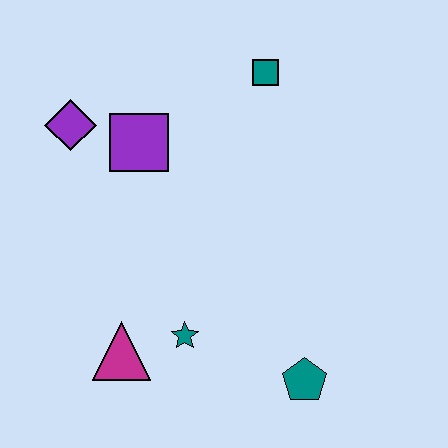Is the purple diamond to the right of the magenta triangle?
No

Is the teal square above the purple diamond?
Yes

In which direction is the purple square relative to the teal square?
The purple square is to the left of the teal square.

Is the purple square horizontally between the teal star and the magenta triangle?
Yes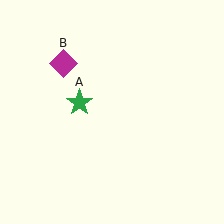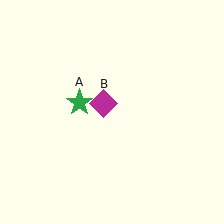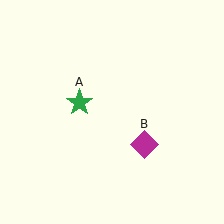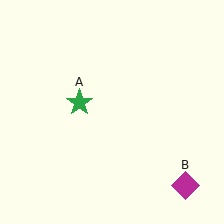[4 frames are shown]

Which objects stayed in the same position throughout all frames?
Green star (object A) remained stationary.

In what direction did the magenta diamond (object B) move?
The magenta diamond (object B) moved down and to the right.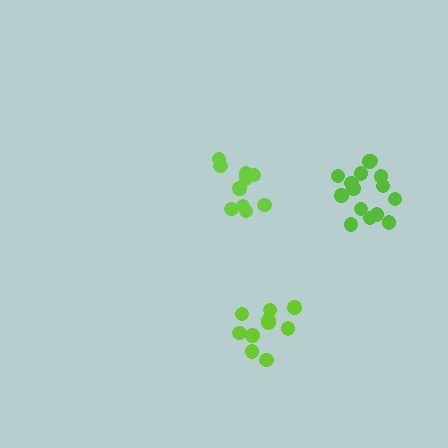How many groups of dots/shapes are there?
There are 3 groups.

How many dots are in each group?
Group 1: 10 dots, Group 2: 10 dots, Group 3: 15 dots (35 total).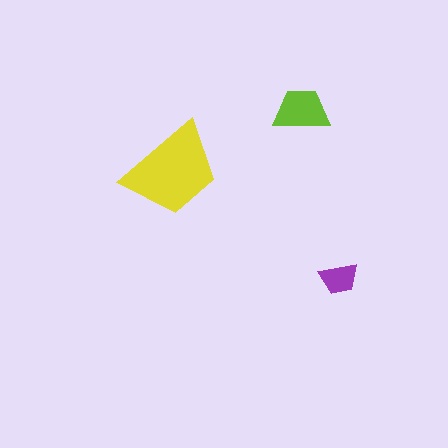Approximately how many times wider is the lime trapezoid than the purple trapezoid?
About 1.5 times wider.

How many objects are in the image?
There are 3 objects in the image.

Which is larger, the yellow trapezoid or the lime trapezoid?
The yellow one.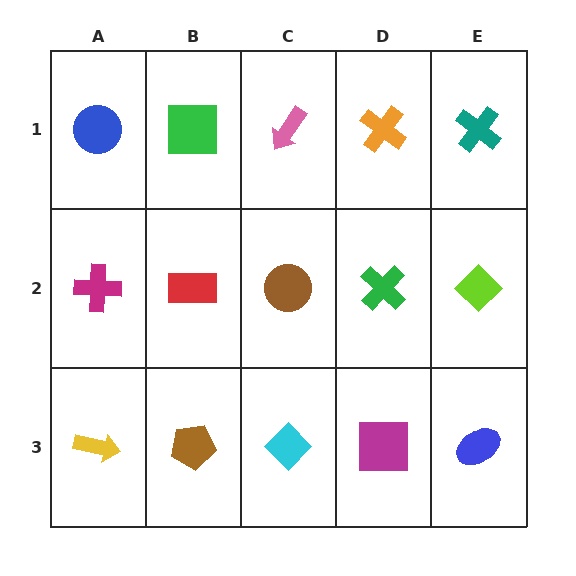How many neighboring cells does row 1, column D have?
3.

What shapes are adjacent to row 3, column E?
A lime diamond (row 2, column E), a magenta square (row 3, column D).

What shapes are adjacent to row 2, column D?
An orange cross (row 1, column D), a magenta square (row 3, column D), a brown circle (row 2, column C), a lime diamond (row 2, column E).